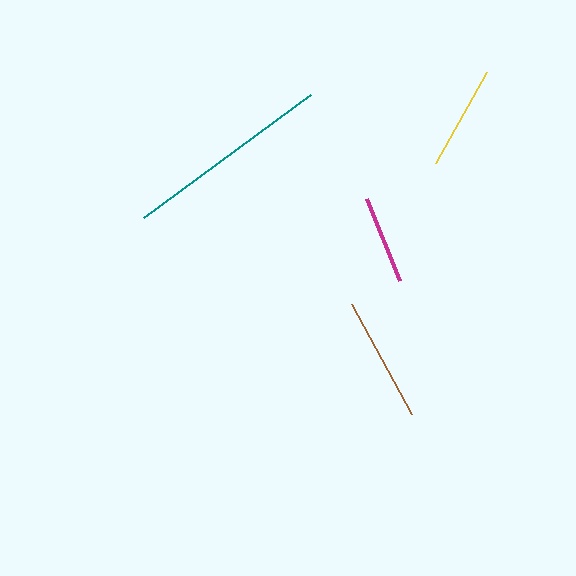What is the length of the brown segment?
The brown segment is approximately 125 pixels long.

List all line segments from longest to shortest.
From longest to shortest: teal, brown, yellow, magenta.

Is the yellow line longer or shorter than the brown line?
The brown line is longer than the yellow line.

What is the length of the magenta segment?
The magenta segment is approximately 88 pixels long.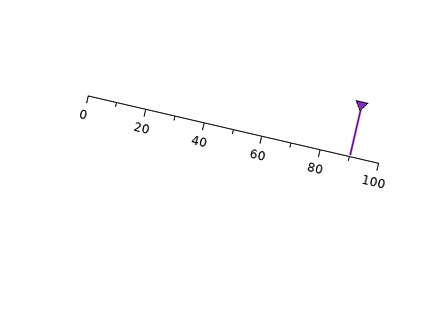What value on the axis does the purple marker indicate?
The marker indicates approximately 90.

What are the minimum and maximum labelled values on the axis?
The axis runs from 0 to 100.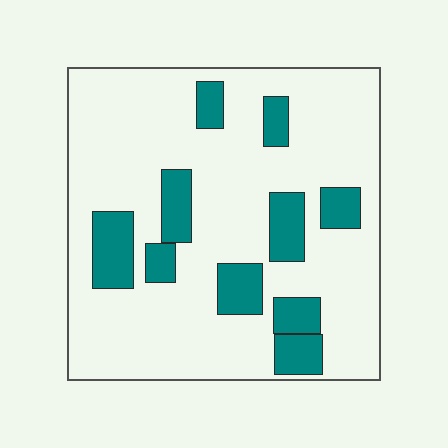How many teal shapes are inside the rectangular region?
10.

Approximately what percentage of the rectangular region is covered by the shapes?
Approximately 20%.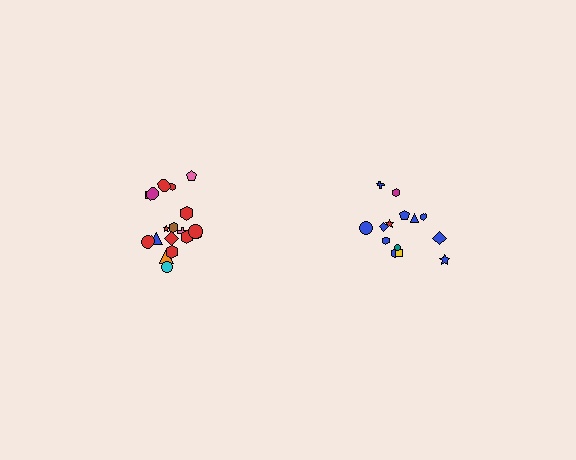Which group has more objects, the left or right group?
The left group.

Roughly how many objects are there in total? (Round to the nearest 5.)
Roughly 35 objects in total.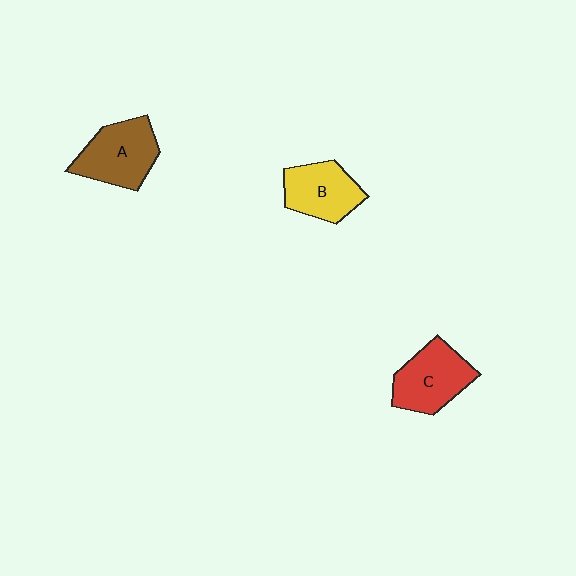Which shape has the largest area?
Shape A (brown).